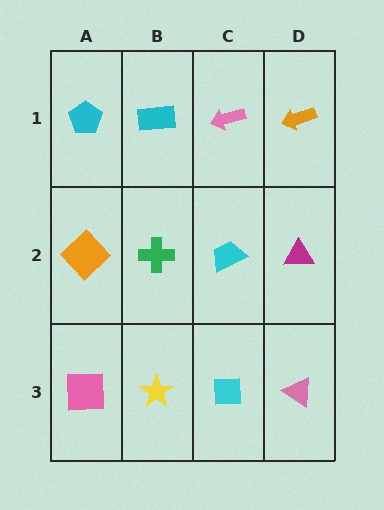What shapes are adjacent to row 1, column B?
A green cross (row 2, column B), a cyan pentagon (row 1, column A), a pink arrow (row 1, column C).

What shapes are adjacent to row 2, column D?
An orange arrow (row 1, column D), a pink triangle (row 3, column D), a cyan trapezoid (row 2, column C).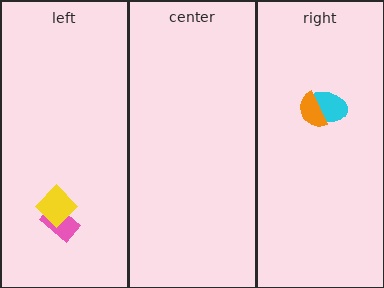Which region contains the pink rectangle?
The left region.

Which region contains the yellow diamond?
The left region.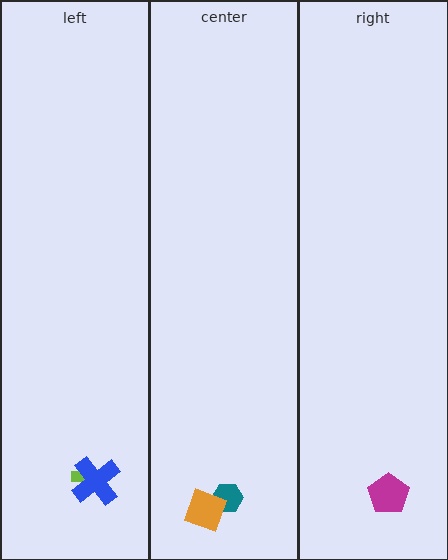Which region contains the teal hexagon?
The center region.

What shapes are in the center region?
The teal hexagon, the orange square.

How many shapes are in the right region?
1.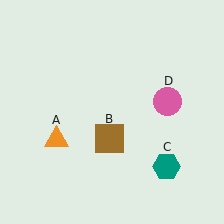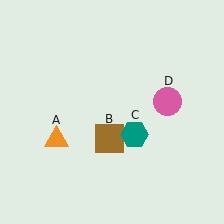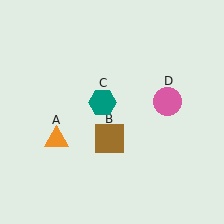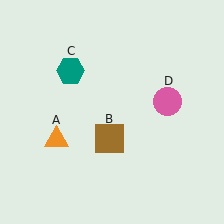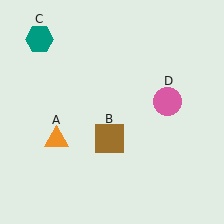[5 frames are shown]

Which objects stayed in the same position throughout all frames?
Orange triangle (object A) and brown square (object B) and pink circle (object D) remained stationary.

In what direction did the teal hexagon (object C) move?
The teal hexagon (object C) moved up and to the left.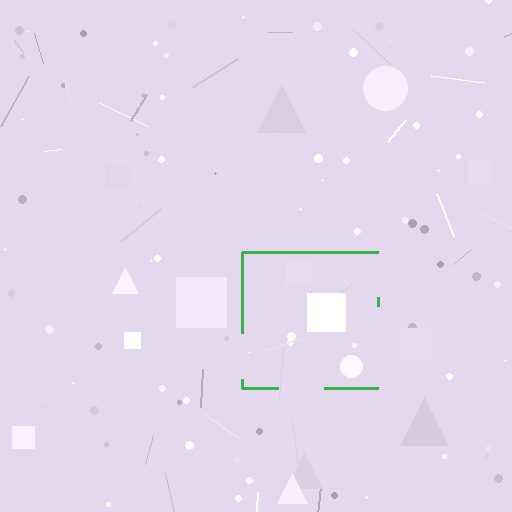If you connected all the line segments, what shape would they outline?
They would outline a square.